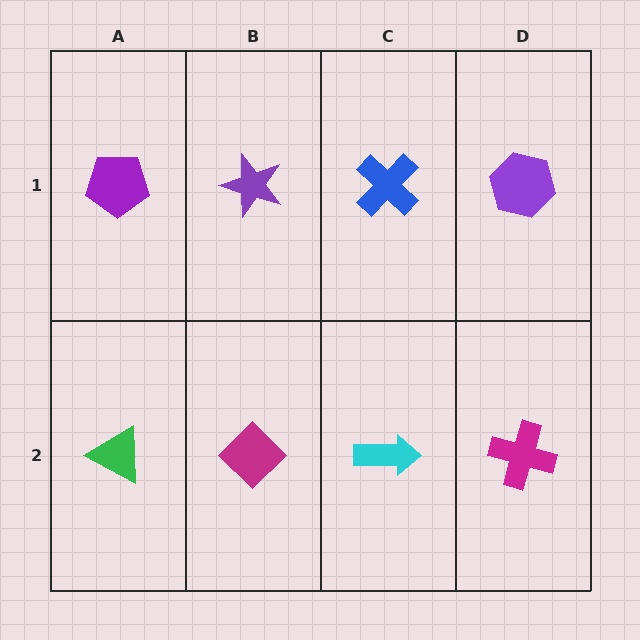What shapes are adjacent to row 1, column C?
A cyan arrow (row 2, column C), a purple star (row 1, column B), a purple hexagon (row 1, column D).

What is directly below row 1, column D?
A magenta cross.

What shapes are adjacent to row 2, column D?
A purple hexagon (row 1, column D), a cyan arrow (row 2, column C).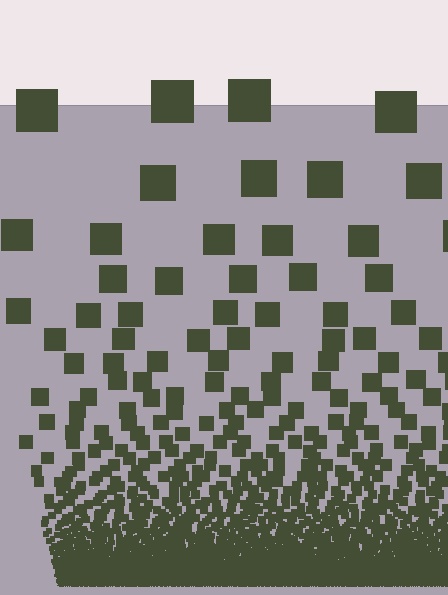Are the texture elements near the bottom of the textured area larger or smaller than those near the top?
Smaller. The gradient is inverted — elements near the bottom are smaller and denser.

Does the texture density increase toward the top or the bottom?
Density increases toward the bottom.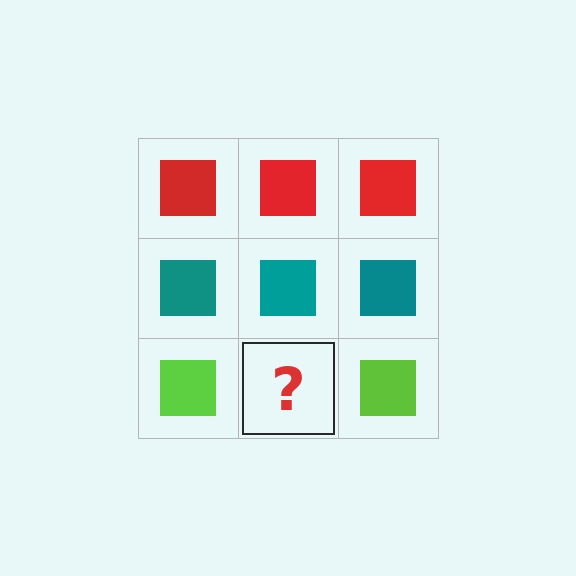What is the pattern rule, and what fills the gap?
The rule is that each row has a consistent color. The gap should be filled with a lime square.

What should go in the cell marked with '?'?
The missing cell should contain a lime square.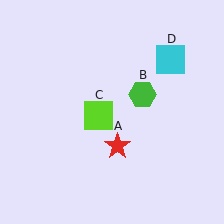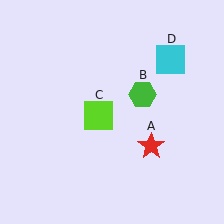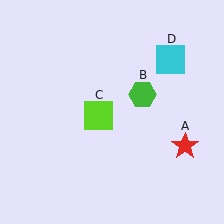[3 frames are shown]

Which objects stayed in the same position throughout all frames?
Green hexagon (object B) and lime square (object C) and cyan square (object D) remained stationary.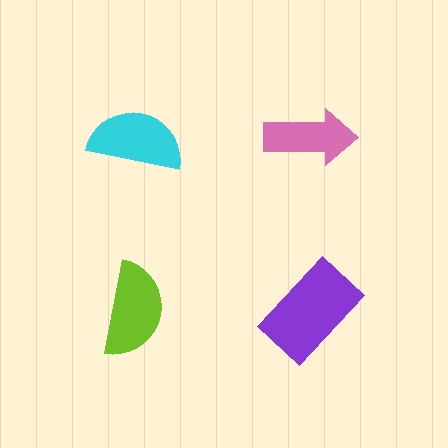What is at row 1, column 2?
A pink arrow.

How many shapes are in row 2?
2 shapes.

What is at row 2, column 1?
A lime semicircle.